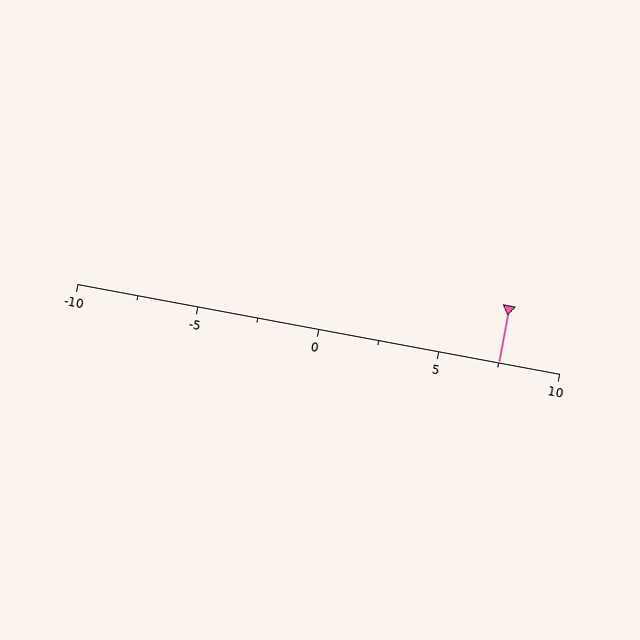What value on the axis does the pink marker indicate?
The marker indicates approximately 7.5.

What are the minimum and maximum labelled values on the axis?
The axis runs from -10 to 10.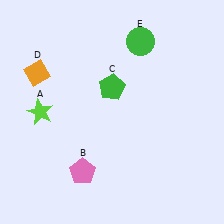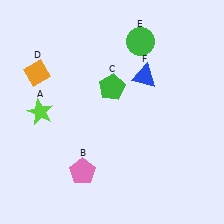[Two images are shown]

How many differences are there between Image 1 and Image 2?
There is 1 difference between the two images.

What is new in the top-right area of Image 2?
A blue triangle (F) was added in the top-right area of Image 2.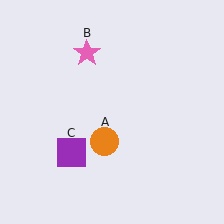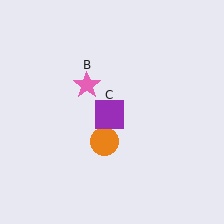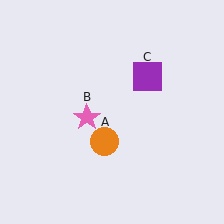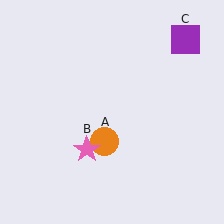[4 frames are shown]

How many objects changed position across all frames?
2 objects changed position: pink star (object B), purple square (object C).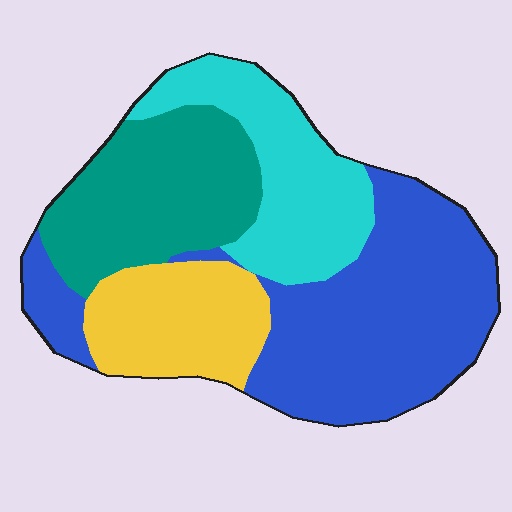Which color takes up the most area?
Blue, at roughly 40%.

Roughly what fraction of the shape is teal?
Teal covers around 25% of the shape.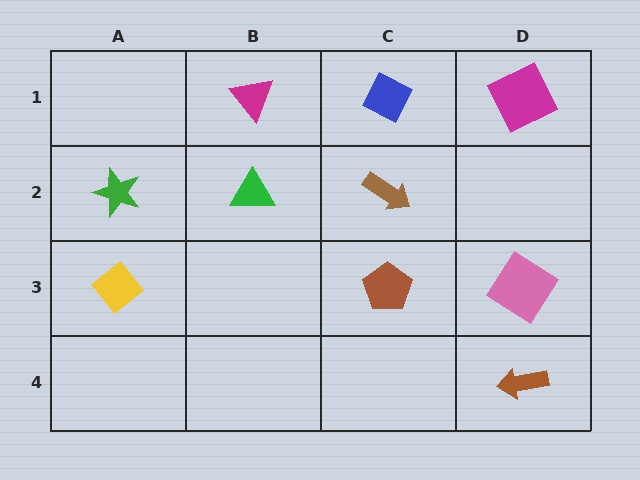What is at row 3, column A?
A yellow diamond.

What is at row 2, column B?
A green triangle.